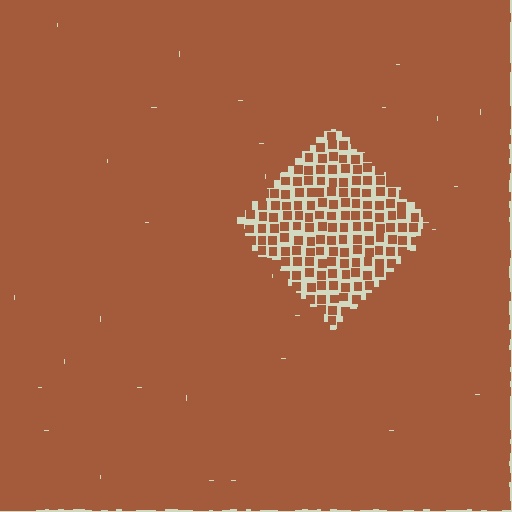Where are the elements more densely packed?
The elements are more densely packed outside the diamond boundary.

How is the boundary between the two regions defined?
The boundary is defined by a change in element density (approximately 2.7x ratio). All elements are the same color, size, and shape.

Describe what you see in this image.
The image contains small brown elements arranged at two different densities. A diamond-shaped region is visible where the elements are less densely packed than the surrounding area.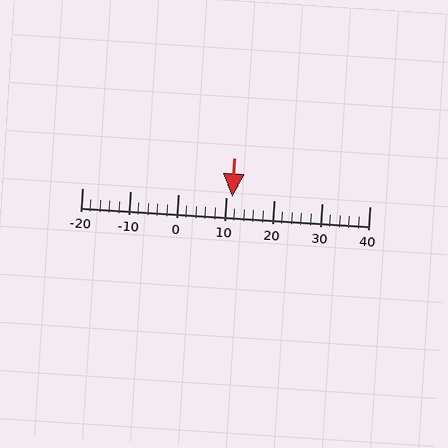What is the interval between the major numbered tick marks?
The major tick marks are spaced 10 units apart.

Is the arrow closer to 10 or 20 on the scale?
The arrow is closer to 10.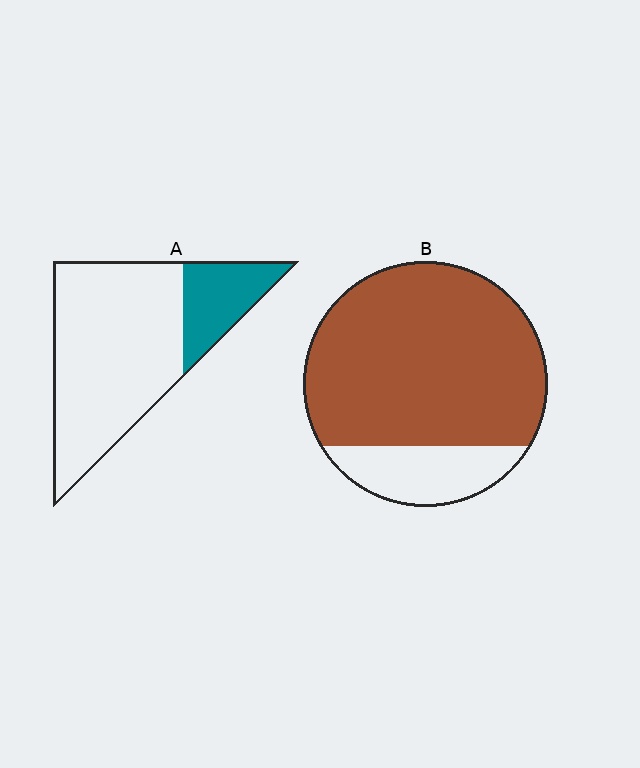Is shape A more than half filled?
No.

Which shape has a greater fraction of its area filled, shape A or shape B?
Shape B.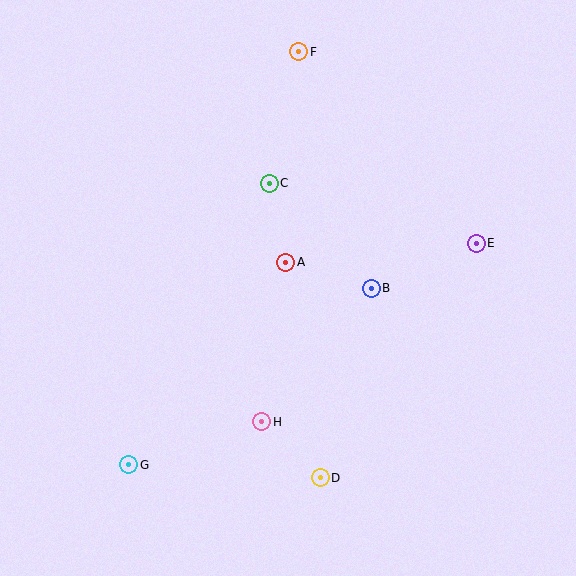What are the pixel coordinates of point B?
Point B is at (371, 288).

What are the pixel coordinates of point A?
Point A is at (286, 262).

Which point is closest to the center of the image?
Point A at (286, 262) is closest to the center.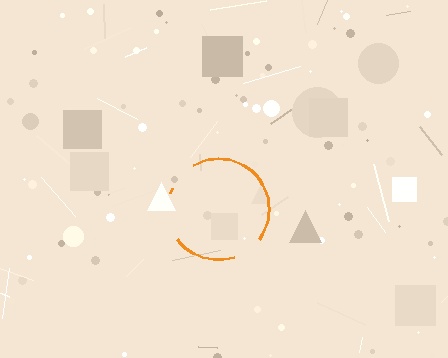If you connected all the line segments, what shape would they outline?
They would outline a circle.